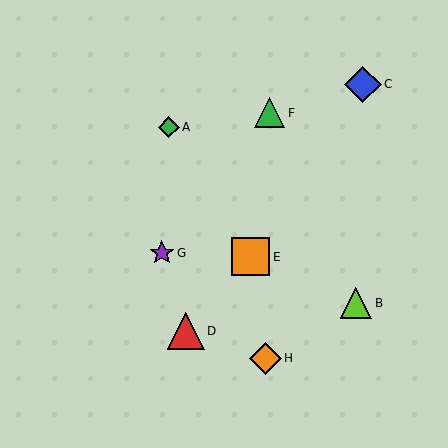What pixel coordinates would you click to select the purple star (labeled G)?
Click at (162, 253) to select the purple star G.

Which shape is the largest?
The orange square (labeled E) is the largest.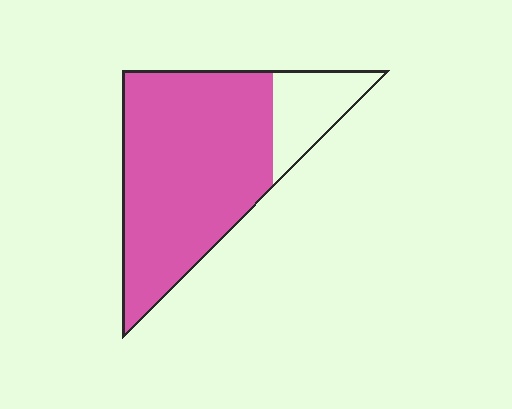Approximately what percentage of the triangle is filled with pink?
Approximately 80%.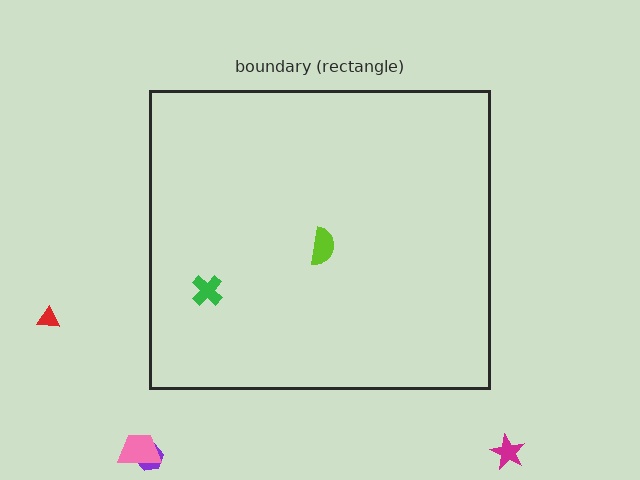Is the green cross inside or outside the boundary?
Inside.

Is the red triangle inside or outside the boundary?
Outside.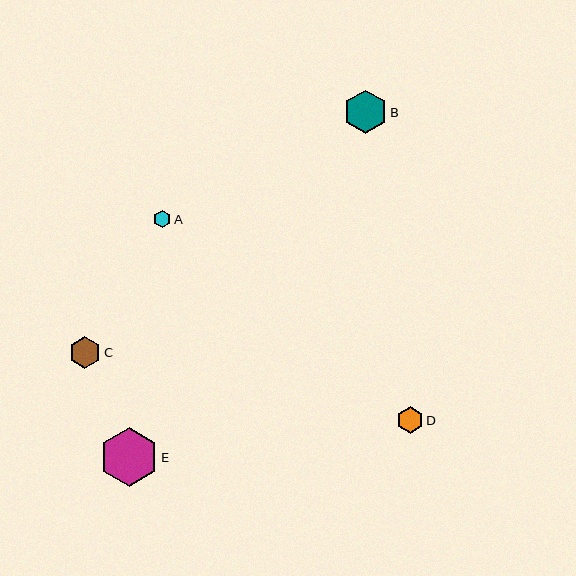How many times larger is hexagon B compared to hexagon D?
Hexagon B is approximately 1.6 times the size of hexagon D.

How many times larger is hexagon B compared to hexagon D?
Hexagon B is approximately 1.6 times the size of hexagon D.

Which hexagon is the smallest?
Hexagon A is the smallest with a size of approximately 17 pixels.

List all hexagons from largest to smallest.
From largest to smallest: E, B, C, D, A.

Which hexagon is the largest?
Hexagon E is the largest with a size of approximately 58 pixels.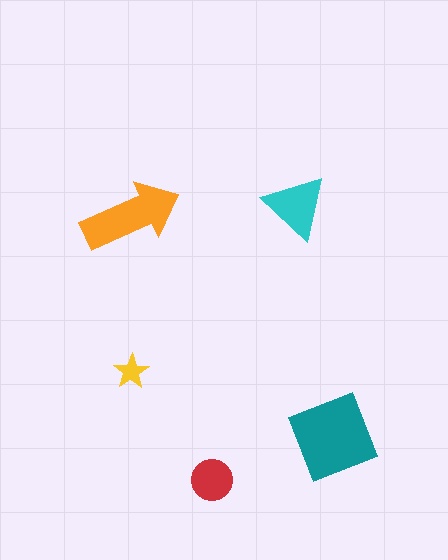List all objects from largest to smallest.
The teal square, the orange arrow, the cyan triangle, the red circle, the yellow star.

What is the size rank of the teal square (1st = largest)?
1st.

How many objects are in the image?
There are 5 objects in the image.